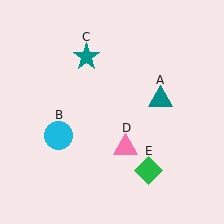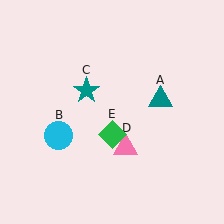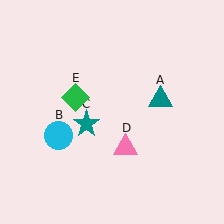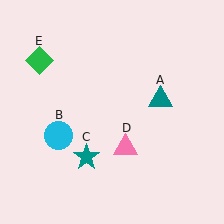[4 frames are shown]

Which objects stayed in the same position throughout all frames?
Teal triangle (object A) and cyan circle (object B) and pink triangle (object D) remained stationary.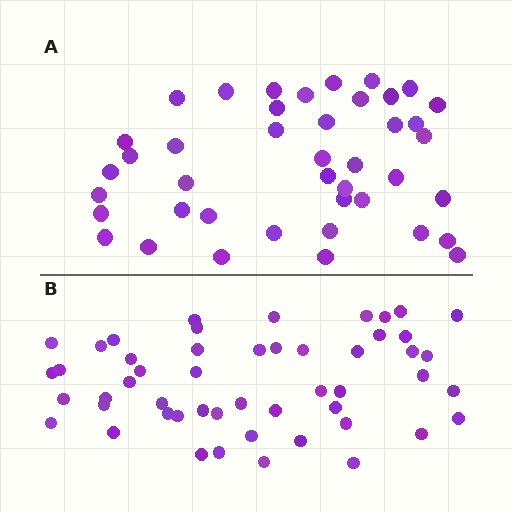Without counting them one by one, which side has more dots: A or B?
Region B (the bottom region) has more dots.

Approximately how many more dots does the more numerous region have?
Region B has roughly 8 or so more dots than region A.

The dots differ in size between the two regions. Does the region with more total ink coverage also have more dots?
No. Region A has more total ink coverage because its dots are larger, but region B actually contains more individual dots. Total area can be misleading — the number of items is what matters here.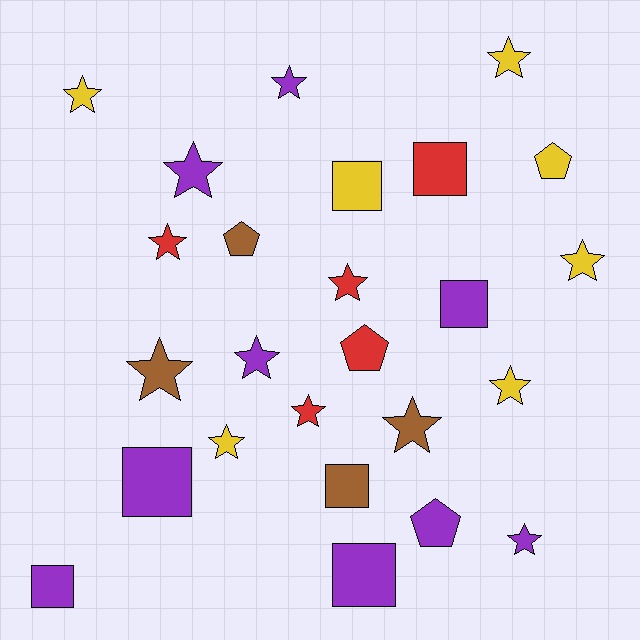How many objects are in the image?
There are 25 objects.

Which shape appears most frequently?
Star, with 14 objects.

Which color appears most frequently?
Purple, with 9 objects.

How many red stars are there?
There are 3 red stars.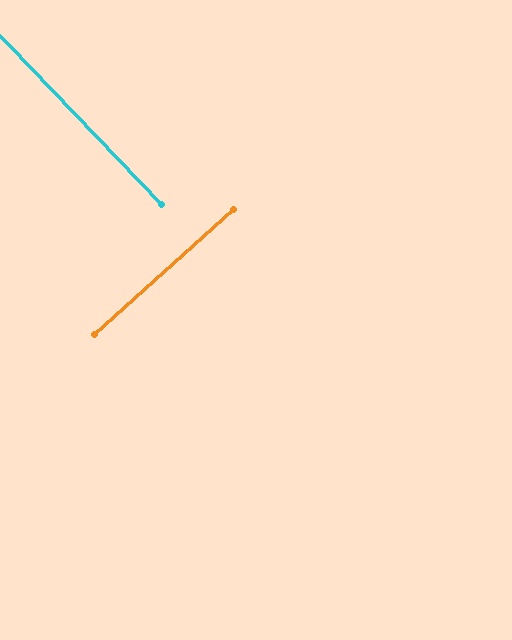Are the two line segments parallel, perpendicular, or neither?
Perpendicular — they meet at approximately 88°.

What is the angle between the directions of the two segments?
Approximately 88 degrees.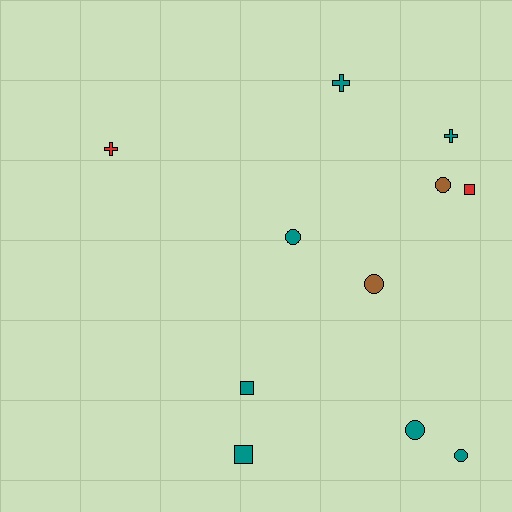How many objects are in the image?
There are 11 objects.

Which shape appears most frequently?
Circle, with 5 objects.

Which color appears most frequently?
Teal, with 7 objects.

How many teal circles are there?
There are 3 teal circles.